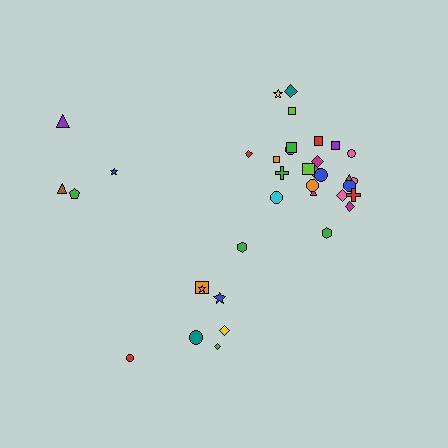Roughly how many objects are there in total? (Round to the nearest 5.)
Roughly 35 objects in total.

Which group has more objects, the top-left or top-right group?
The top-right group.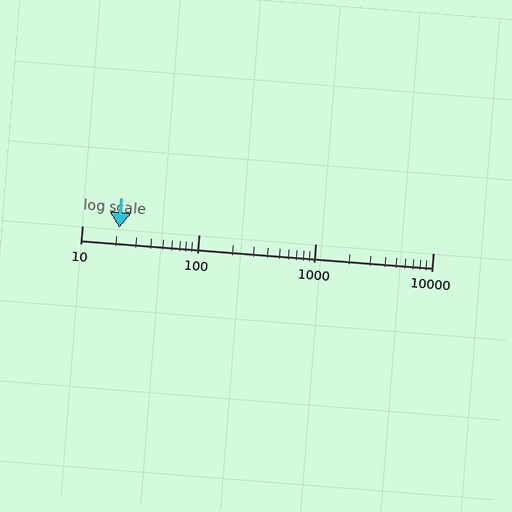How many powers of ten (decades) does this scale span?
The scale spans 3 decades, from 10 to 10000.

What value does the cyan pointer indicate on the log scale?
The pointer indicates approximately 21.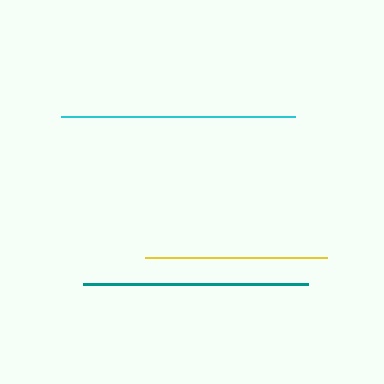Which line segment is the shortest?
The yellow line is the shortest at approximately 182 pixels.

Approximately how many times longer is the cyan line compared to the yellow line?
The cyan line is approximately 1.3 times the length of the yellow line.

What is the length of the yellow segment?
The yellow segment is approximately 182 pixels long.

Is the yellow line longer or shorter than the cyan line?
The cyan line is longer than the yellow line.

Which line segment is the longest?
The cyan line is the longest at approximately 234 pixels.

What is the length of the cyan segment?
The cyan segment is approximately 234 pixels long.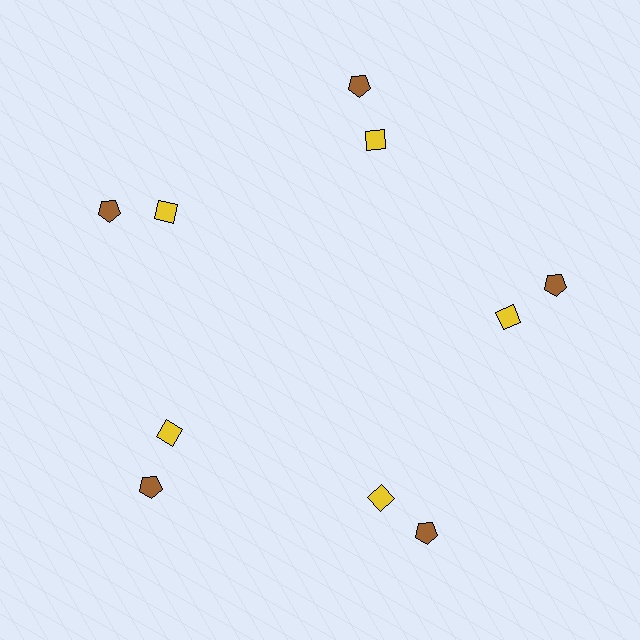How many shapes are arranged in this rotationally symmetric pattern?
There are 10 shapes, arranged in 5 groups of 2.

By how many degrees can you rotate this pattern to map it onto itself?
The pattern maps onto itself every 72 degrees of rotation.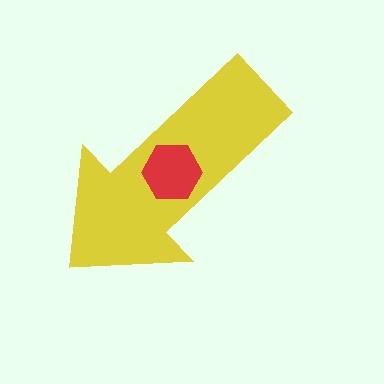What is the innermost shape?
The red hexagon.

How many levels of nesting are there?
2.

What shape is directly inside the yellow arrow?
The red hexagon.